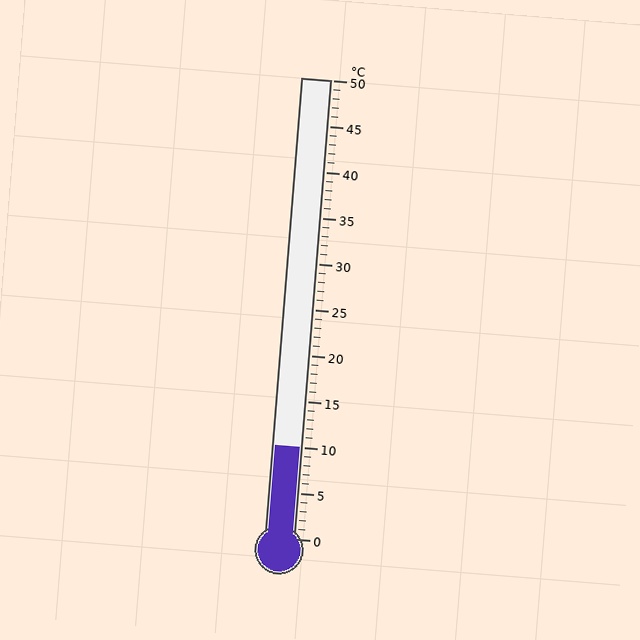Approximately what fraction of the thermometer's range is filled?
The thermometer is filled to approximately 20% of its range.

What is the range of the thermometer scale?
The thermometer scale ranges from 0°C to 50°C.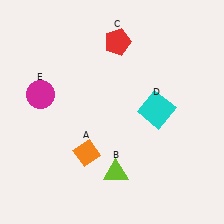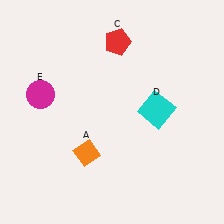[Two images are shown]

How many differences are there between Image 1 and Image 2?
There is 1 difference between the two images.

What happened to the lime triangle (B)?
The lime triangle (B) was removed in Image 2. It was in the bottom-right area of Image 1.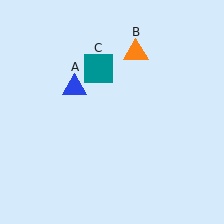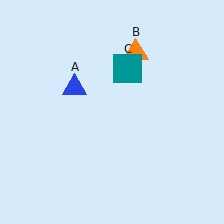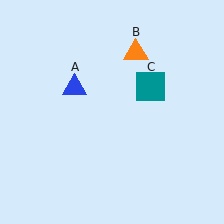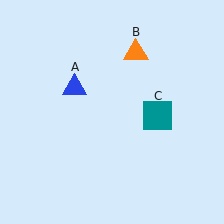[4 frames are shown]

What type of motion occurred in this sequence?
The teal square (object C) rotated clockwise around the center of the scene.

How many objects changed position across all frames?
1 object changed position: teal square (object C).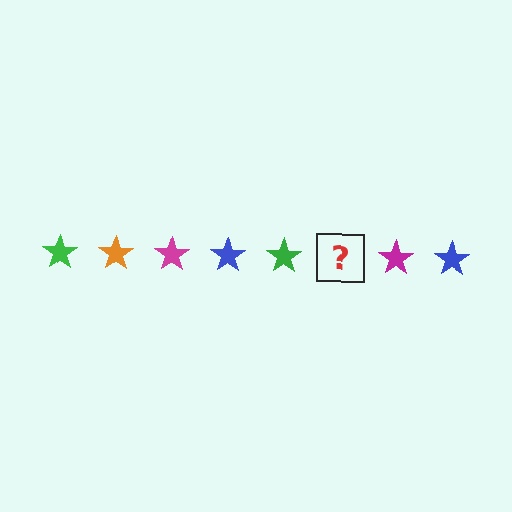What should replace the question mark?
The question mark should be replaced with an orange star.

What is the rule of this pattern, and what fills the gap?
The rule is that the pattern cycles through green, orange, magenta, blue stars. The gap should be filled with an orange star.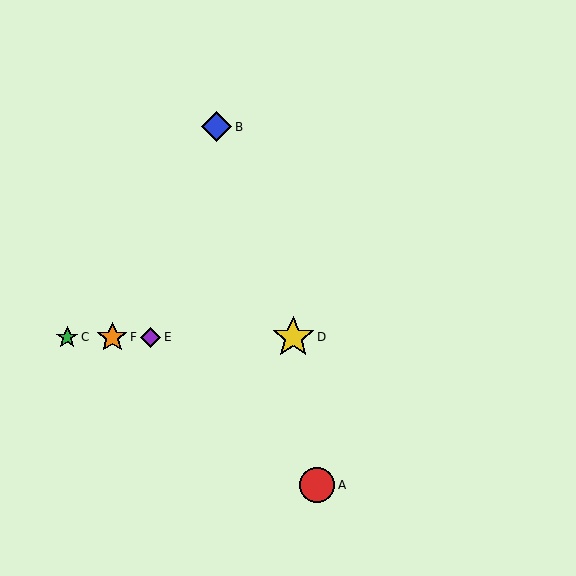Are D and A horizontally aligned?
No, D is at y≈337 and A is at y≈485.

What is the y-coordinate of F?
Object F is at y≈337.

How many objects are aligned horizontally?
4 objects (C, D, E, F) are aligned horizontally.